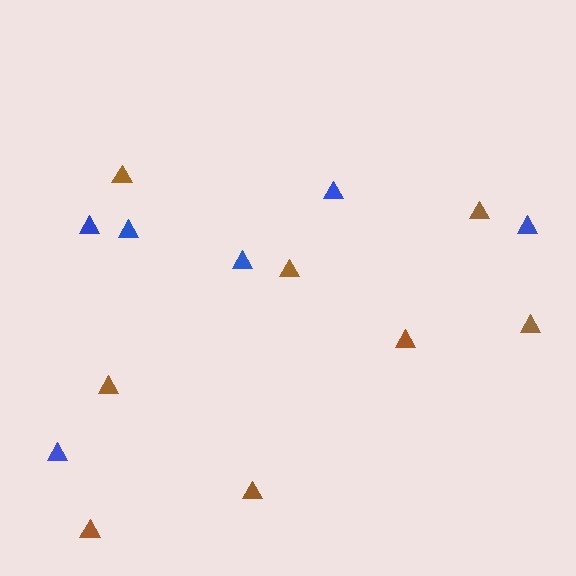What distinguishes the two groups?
There are 2 groups: one group of blue triangles (6) and one group of brown triangles (8).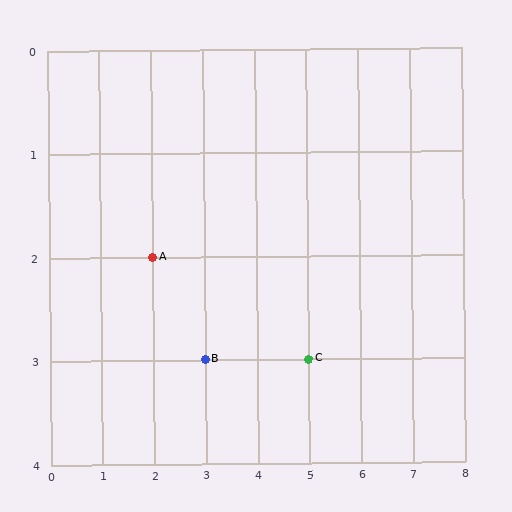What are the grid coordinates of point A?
Point A is at grid coordinates (2, 2).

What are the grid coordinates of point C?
Point C is at grid coordinates (5, 3).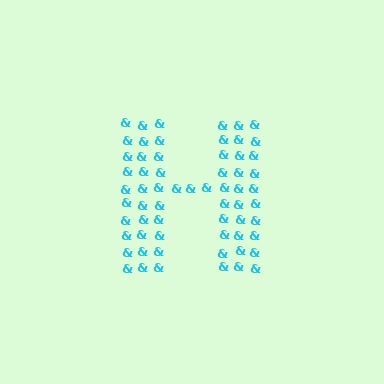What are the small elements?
The small elements are ampersands.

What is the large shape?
The large shape is the letter H.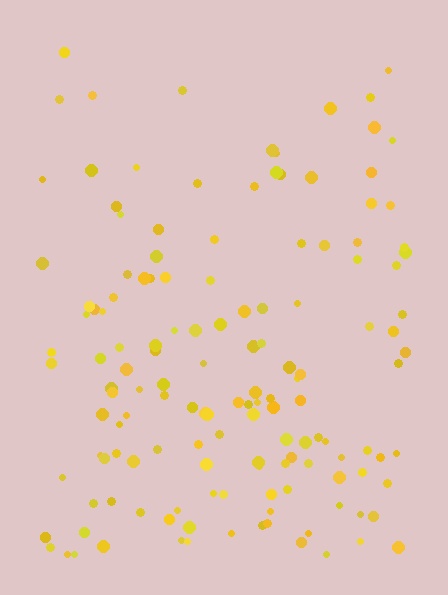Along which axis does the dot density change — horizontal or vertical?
Vertical.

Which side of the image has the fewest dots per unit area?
The top.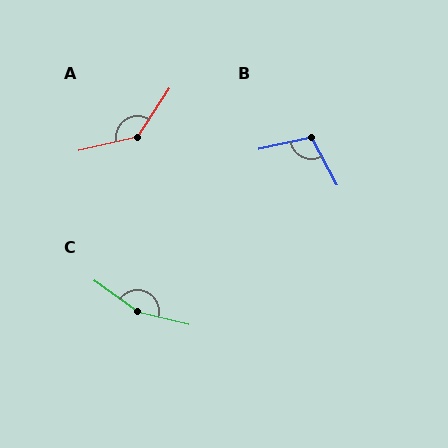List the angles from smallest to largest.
B (106°), A (136°), C (158°).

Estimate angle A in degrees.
Approximately 136 degrees.